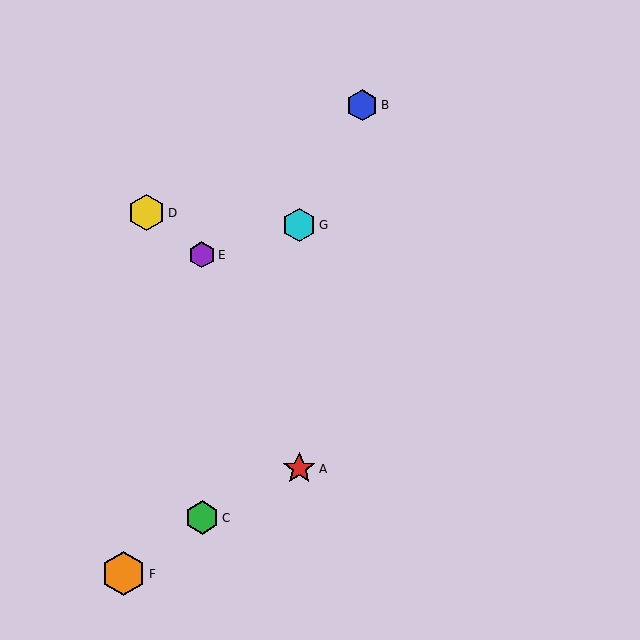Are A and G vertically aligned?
Yes, both are at x≈299.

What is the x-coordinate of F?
Object F is at x≈124.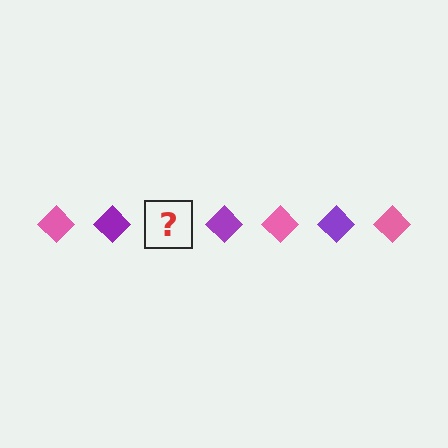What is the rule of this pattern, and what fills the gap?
The rule is that the pattern cycles through pink, purple diamonds. The gap should be filled with a pink diamond.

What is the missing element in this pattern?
The missing element is a pink diamond.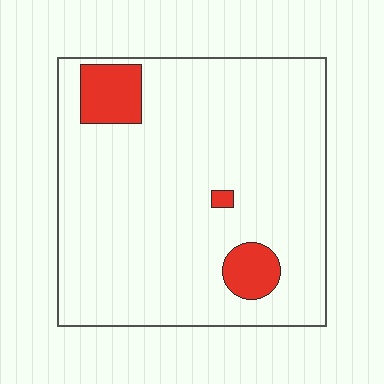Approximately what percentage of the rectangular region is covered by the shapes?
Approximately 10%.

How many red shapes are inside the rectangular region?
3.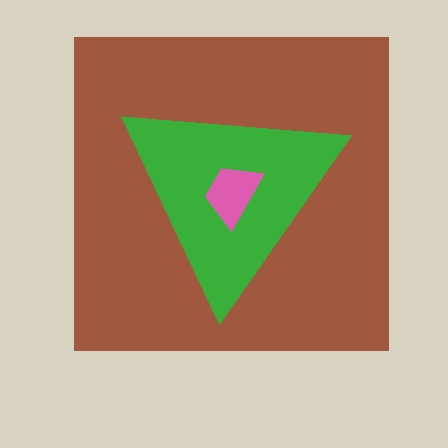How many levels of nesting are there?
3.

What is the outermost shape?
The brown square.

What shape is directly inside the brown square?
The green triangle.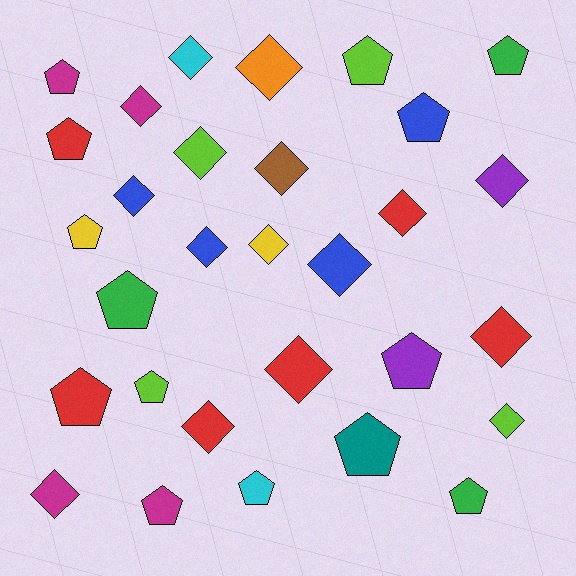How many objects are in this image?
There are 30 objects.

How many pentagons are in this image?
There are 14 pentagons.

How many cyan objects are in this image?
There are 2 cyan objects.